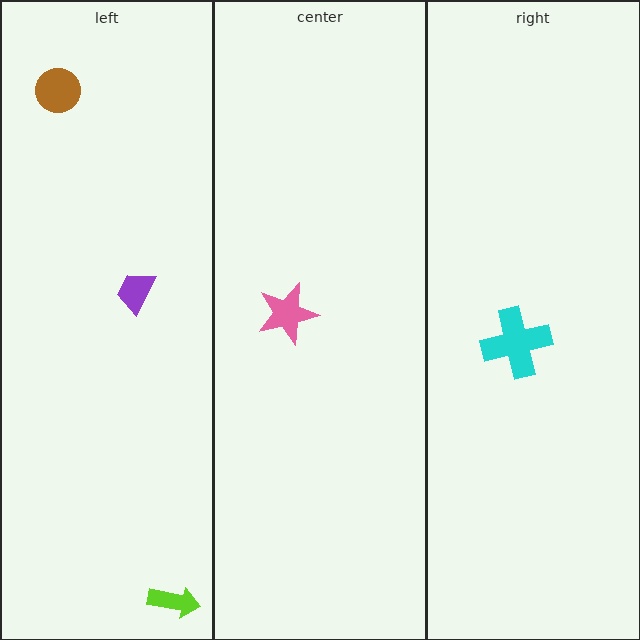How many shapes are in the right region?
1.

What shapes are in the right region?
The cyan cross.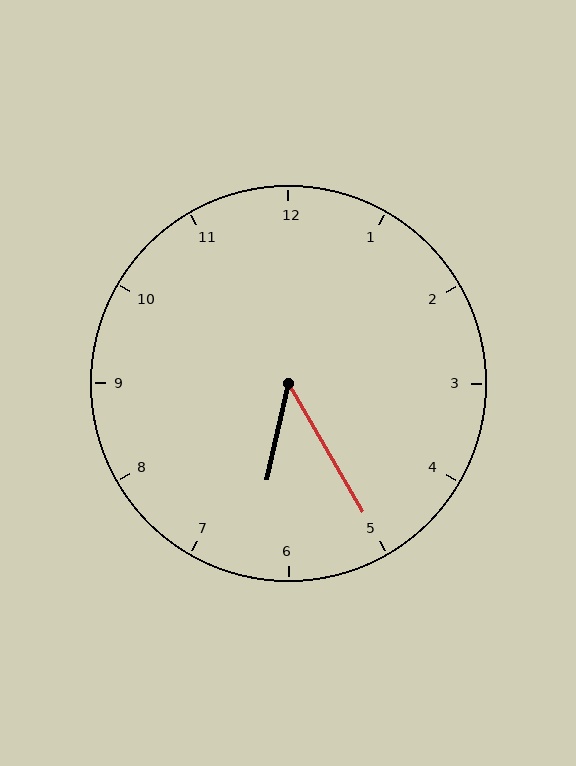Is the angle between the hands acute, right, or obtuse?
It is acute.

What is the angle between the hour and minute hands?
Approximately 42 degrees.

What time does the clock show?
6:25.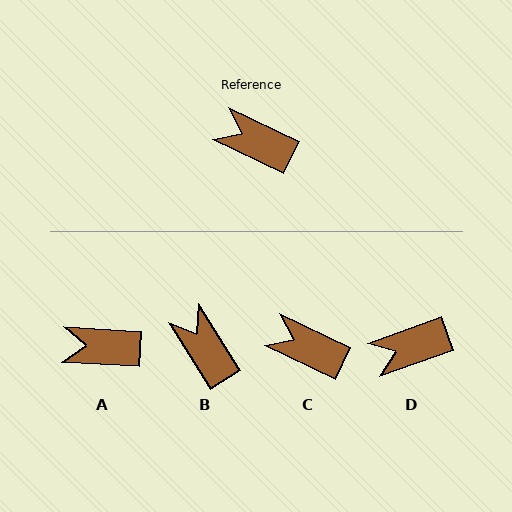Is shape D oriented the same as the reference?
No, it is off by about 45 degrees.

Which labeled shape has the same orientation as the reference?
C.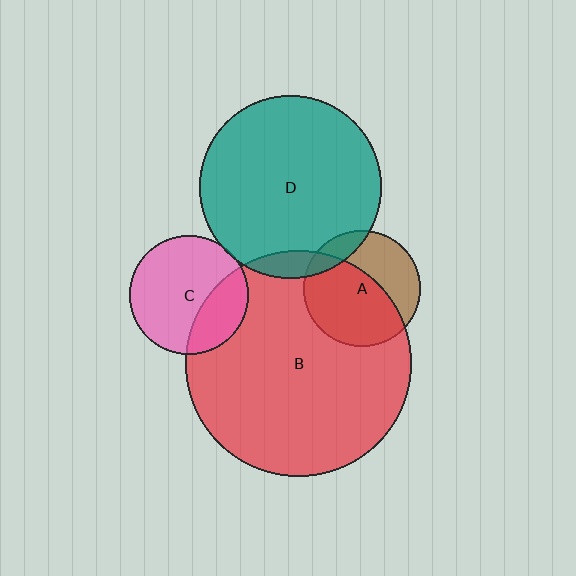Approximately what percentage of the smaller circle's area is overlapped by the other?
Approximately 15%.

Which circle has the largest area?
Circle B (red).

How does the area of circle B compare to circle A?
Approximately 3.7 times.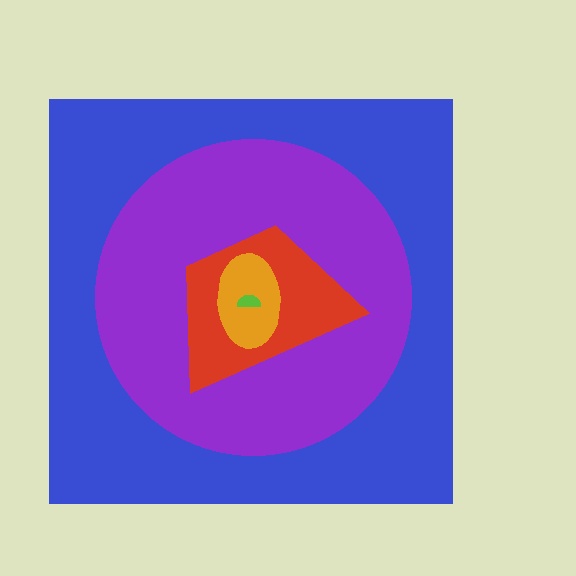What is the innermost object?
The lime semicircle.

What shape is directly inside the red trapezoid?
The orange ellipse.